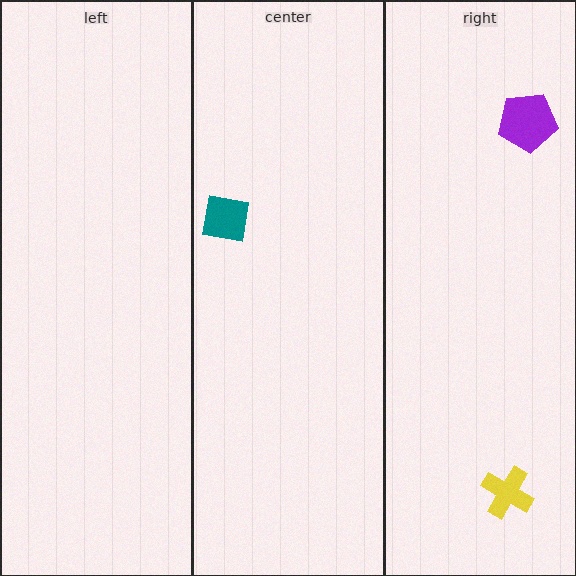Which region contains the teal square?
The center region.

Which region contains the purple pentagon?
The right region.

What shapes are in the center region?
The teal square.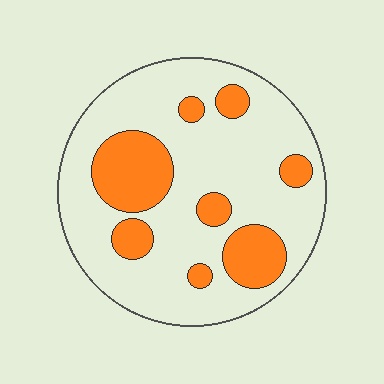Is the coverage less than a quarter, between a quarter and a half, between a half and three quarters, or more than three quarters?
Less than a quarter.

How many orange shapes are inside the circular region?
8.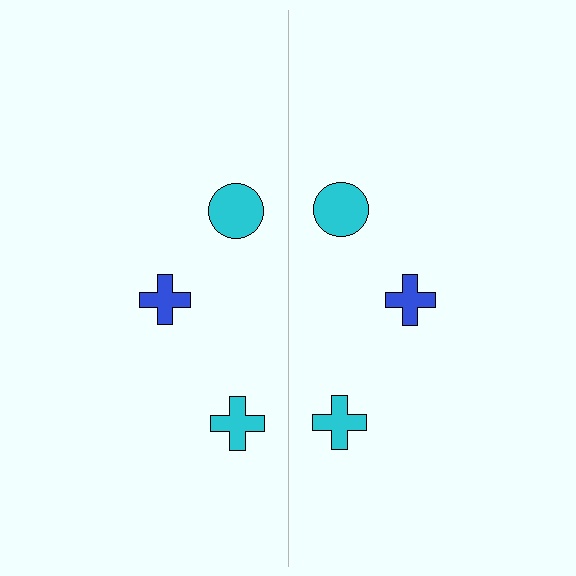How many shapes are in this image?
There are 6 shapes in this image.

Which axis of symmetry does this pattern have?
The pattern has a vertical axis of symmetry running through the center of the image.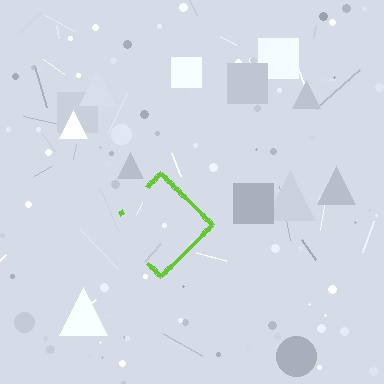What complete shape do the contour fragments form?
The contour fragments form a diamond.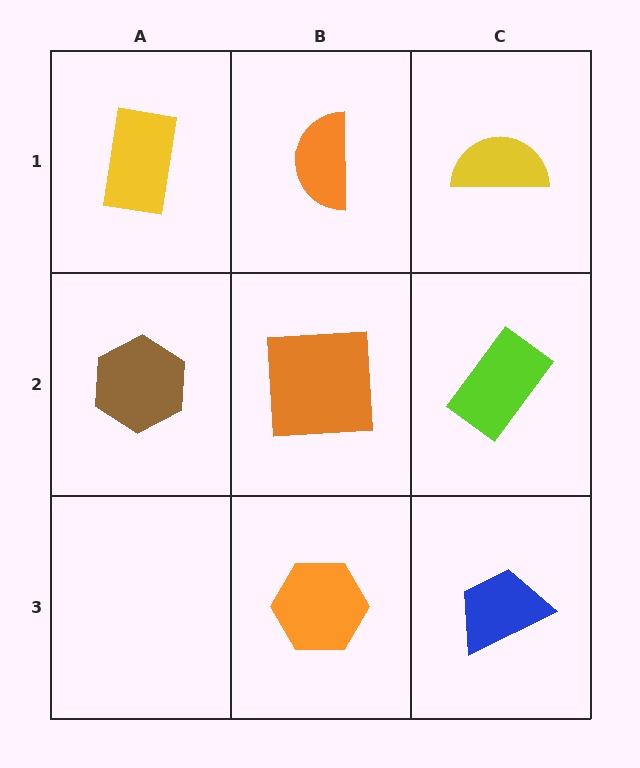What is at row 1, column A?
A yellow rectangle.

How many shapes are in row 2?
3 shapes.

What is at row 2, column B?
An orange square.